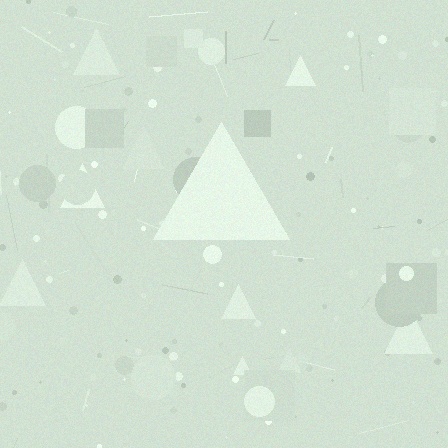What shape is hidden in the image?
A triangle is hidden in the image.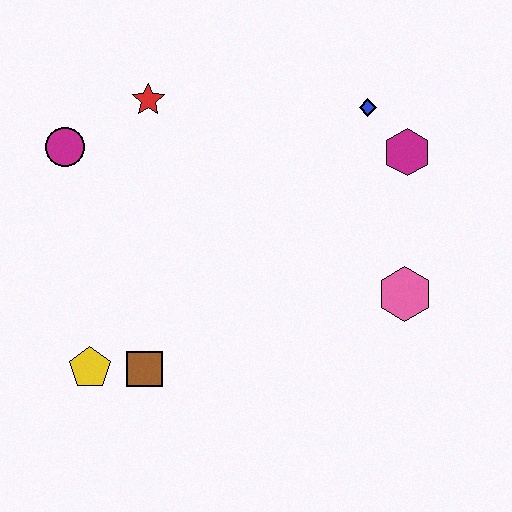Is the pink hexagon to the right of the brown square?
Yes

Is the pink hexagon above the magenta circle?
No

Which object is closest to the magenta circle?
The red star is closest to the magenta circle.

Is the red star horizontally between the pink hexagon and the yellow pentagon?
Yes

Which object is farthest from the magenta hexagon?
The yellow pentagon is farthest from the magenta hexagon.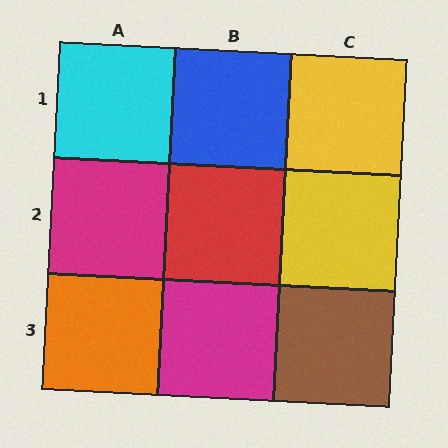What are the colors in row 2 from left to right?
Magenta, red, yellow.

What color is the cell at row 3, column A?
Orange.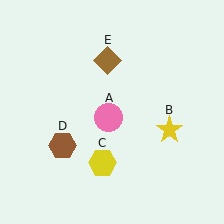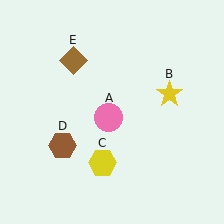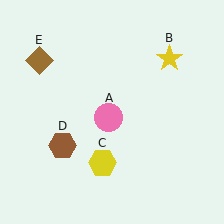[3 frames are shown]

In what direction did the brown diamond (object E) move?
The brown diamond (object E) moved left.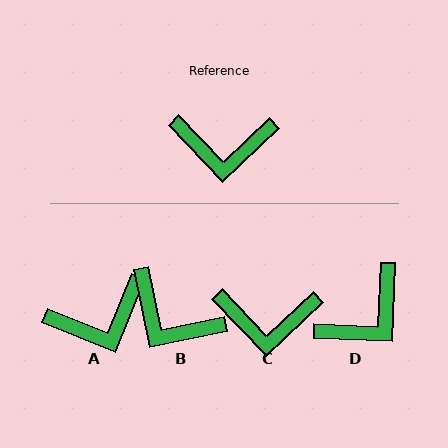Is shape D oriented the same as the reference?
No, it is off by about 44 degrees.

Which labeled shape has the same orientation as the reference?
C.